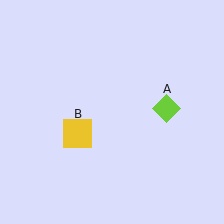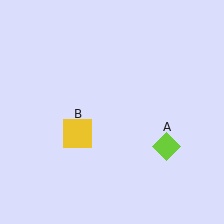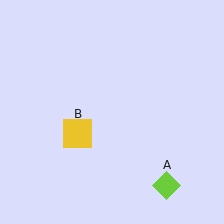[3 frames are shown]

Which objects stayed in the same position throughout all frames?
Yellow square (object B) remained stationary.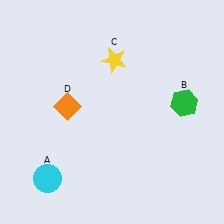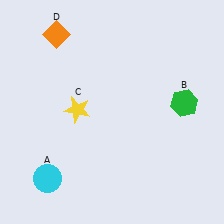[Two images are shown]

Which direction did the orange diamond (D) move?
The orange diamond (D) moved up.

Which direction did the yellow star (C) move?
The yellow star (C) moved down.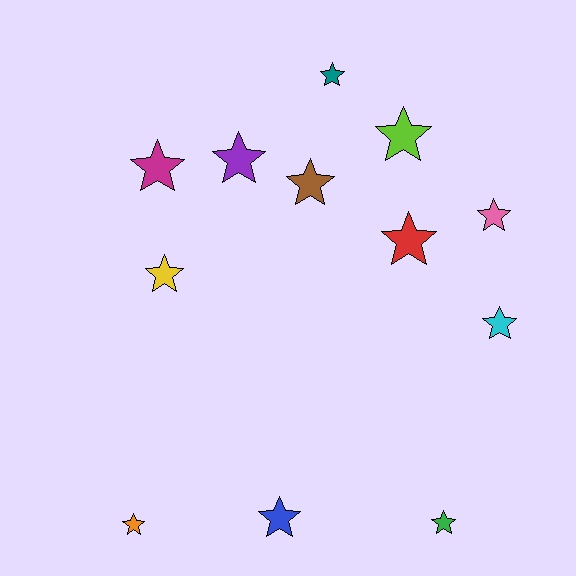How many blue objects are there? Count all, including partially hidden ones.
There is 1 blue object.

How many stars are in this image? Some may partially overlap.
There are 12 stars.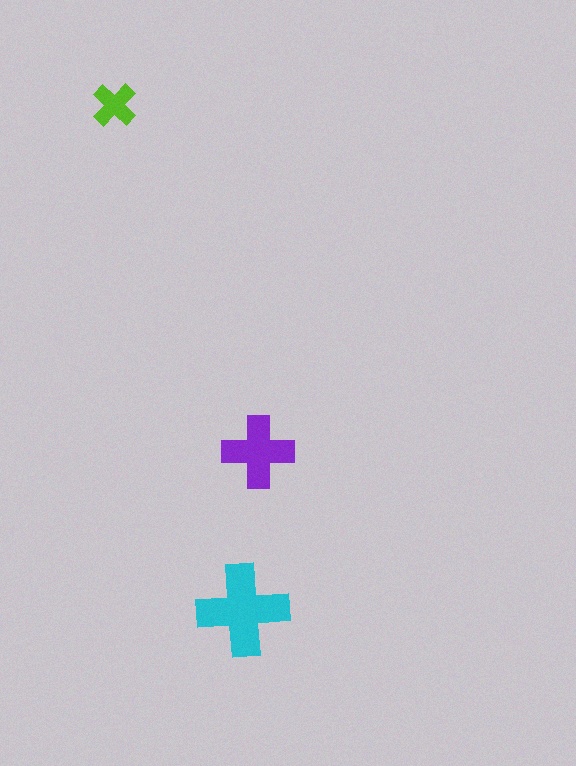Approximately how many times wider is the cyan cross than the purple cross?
About 1.5 times wider.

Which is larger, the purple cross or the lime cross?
The purple one.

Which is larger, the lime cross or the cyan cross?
The cyan one.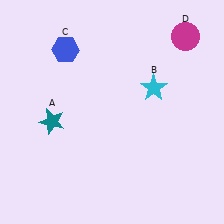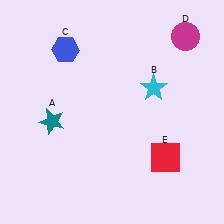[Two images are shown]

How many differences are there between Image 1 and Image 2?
There is 1 difference between the two images.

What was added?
A red square (E) was added in Image 2.